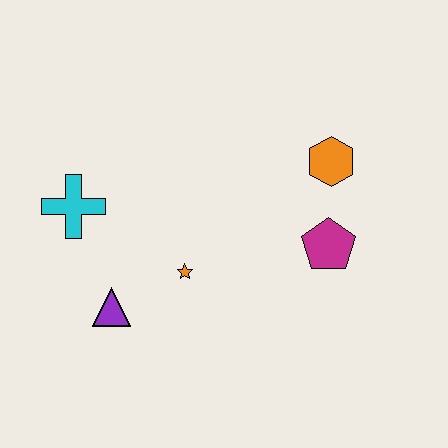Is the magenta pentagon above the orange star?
Yes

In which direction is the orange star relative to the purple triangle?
The orange star is to the right of the purple triangle.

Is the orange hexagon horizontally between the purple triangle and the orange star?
No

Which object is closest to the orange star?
The purple triangle is closest to the orange star.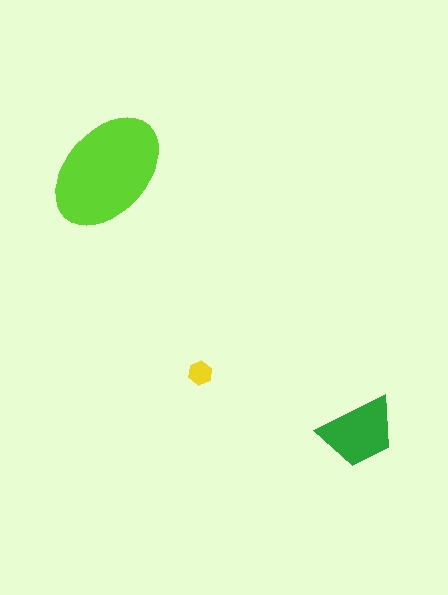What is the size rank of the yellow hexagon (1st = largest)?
3rd.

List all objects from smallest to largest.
The yellow hexagon, the green trapezoid, the lime ellipse.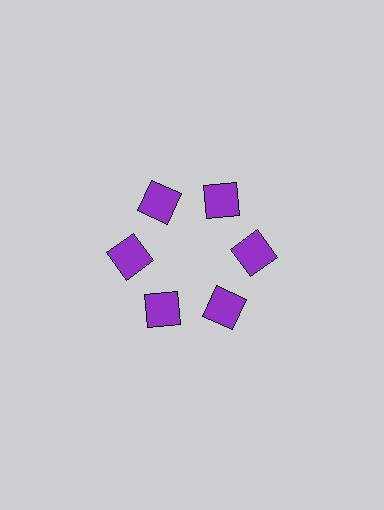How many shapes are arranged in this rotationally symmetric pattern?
There are 6 shapes, arranged in 6 groups of 1.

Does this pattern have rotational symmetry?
Yes, this pattern has 6-fold rotational symmetry. It looks the same after rotating 60 degrees around the center.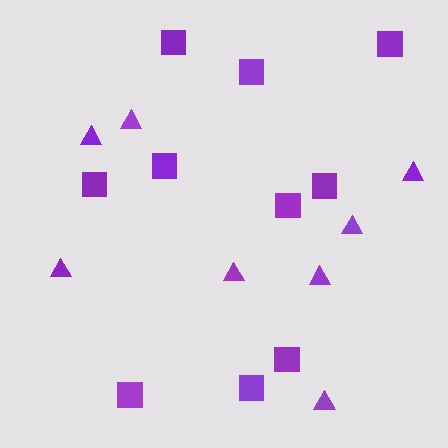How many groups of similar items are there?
There are 2 groups: one group of squares (10) and one group of triangles (8).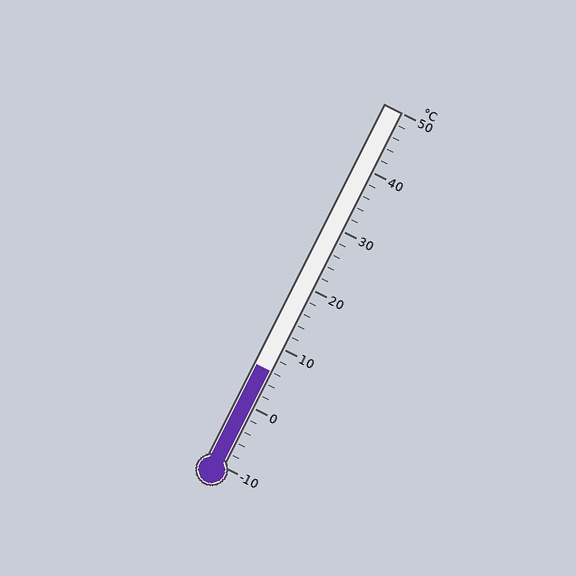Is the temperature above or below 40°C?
The temperature is below 40°C.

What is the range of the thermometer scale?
The thermometer scale ranges from -10°C to 50°C.